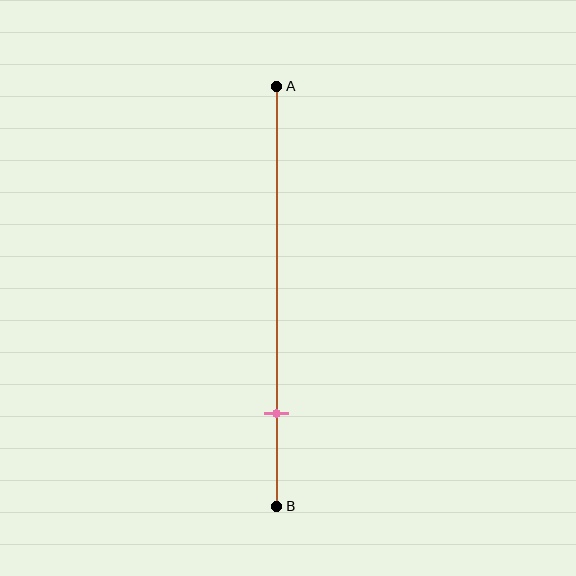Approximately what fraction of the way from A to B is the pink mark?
The pink mark is approximately 80% of the way from A to B.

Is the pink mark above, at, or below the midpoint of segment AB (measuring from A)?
The pink mark is below the midpoint of segment AB.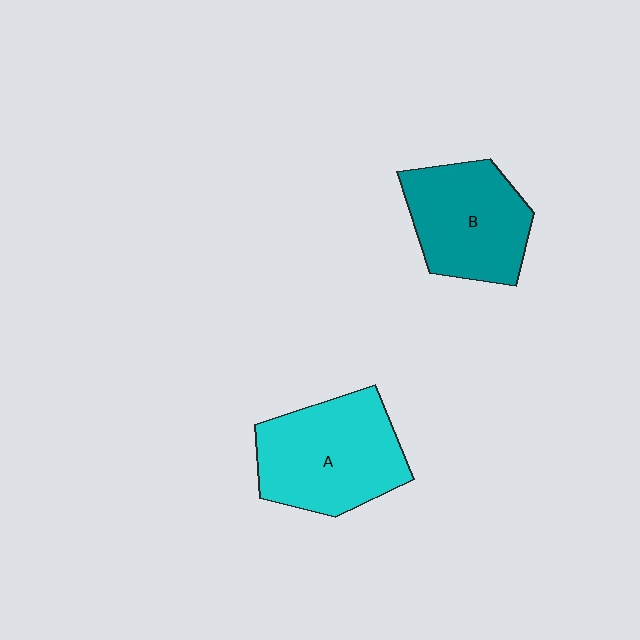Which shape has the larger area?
Shape A (cyan).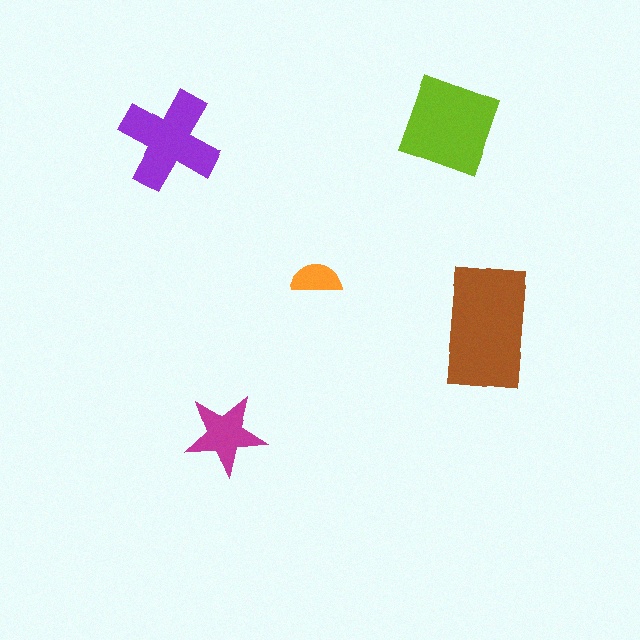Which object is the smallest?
The orange semicircle.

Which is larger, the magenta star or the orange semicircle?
The magenta star.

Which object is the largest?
The brown rectangle.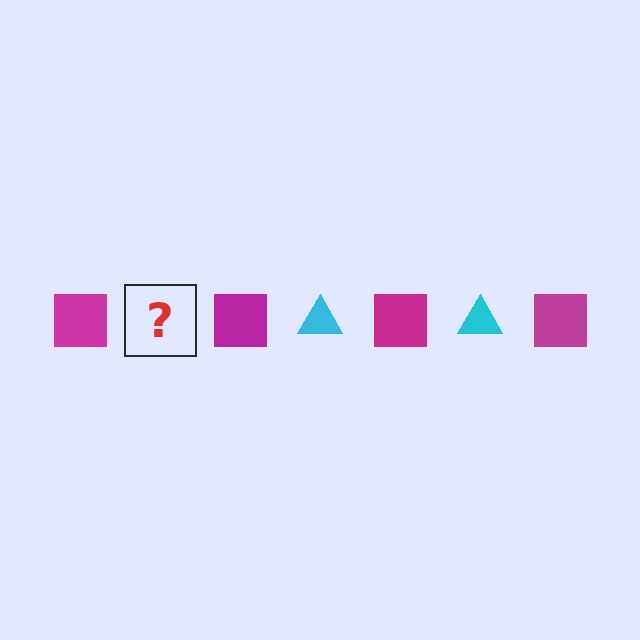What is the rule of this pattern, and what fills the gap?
The rule is that the pattern alternates between magenta square and cyan triangle. The gap should be filled with a cyan triangle.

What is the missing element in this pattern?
The missing element is a cyan triangle.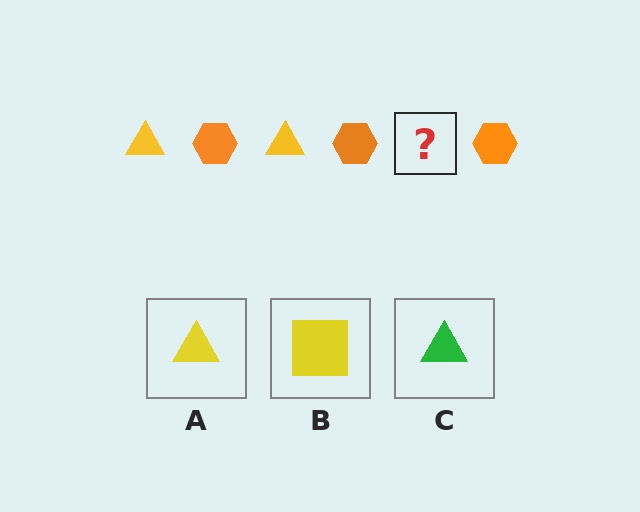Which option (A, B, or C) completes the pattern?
A.